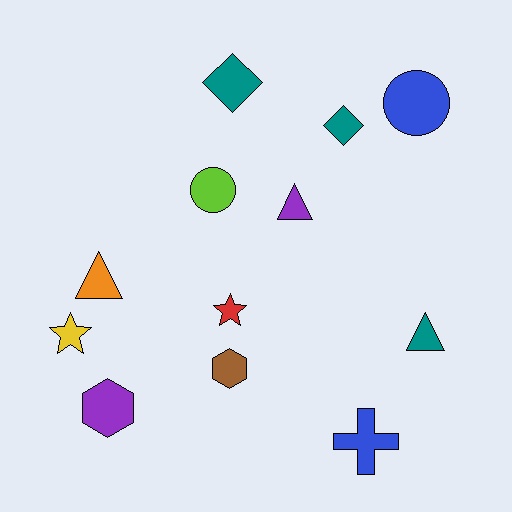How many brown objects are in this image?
There is 1 brown object.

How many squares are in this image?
There are no squares.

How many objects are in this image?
There are 12 objects.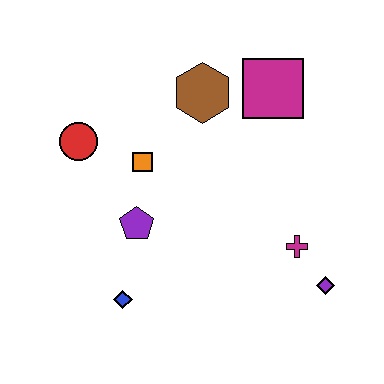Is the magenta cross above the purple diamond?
Yes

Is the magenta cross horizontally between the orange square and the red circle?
No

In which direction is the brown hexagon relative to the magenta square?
The brown hexagon is to the left of the magenta square.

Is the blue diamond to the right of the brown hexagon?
No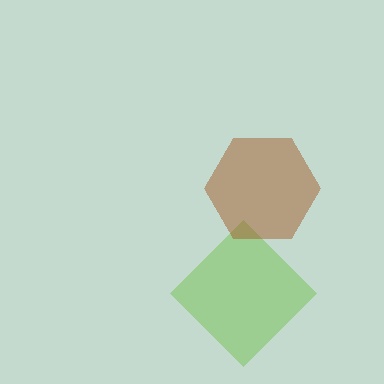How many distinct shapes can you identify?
There are 2 distinct shapes: a lime diamond, a brown hexagon.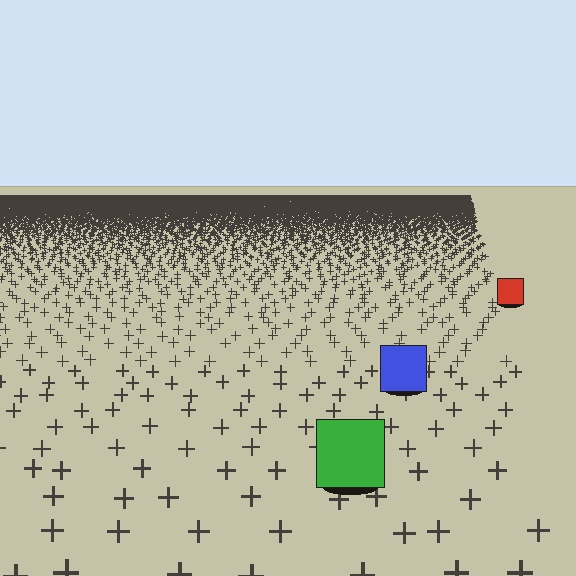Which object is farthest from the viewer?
The red square is farthest from the viewer. It appears smaller and the ground texture around it is denser.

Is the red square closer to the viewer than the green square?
No. The green square is closer — you can tell from the texture gradient: the ground texture is coarser near it.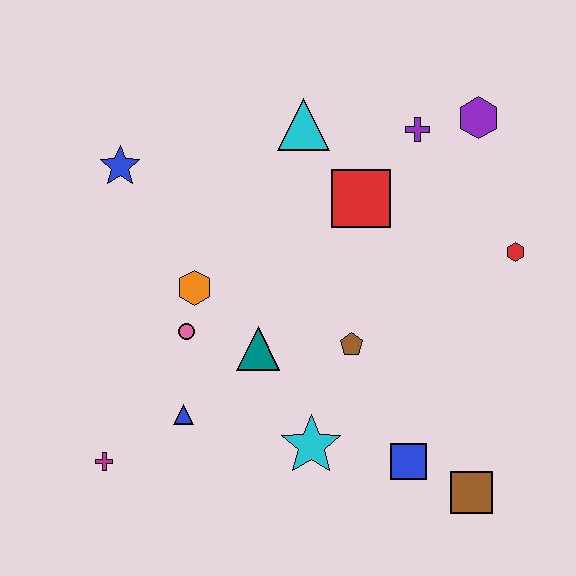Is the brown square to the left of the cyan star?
No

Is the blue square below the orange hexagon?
Yes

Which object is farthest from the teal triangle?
The purple hexagon is farthest from the teal triangle.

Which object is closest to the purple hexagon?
The purple cross is closest to the purple hexagon.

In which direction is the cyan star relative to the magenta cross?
The cyan star is to the right of the magenta cross.